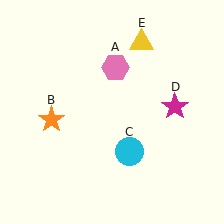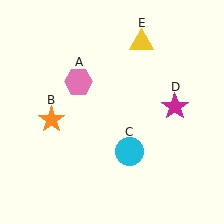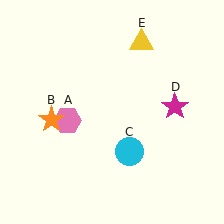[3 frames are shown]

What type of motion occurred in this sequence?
The pink hexagon (object A) rotated counterclockwise around the center of the scene.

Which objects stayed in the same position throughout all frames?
Orange star (object B) and cyan circle (object C) and magenta star (object D) and yellow triangle (object E) remained stationary.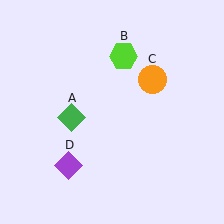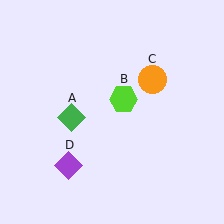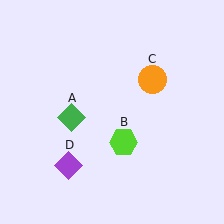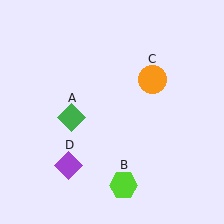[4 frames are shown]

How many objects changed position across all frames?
1 object changed position: lime hexagon (object B).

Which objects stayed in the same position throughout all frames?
Green diamond (object A) and orange circle (object C) and purple diamond (object D) remained stationary.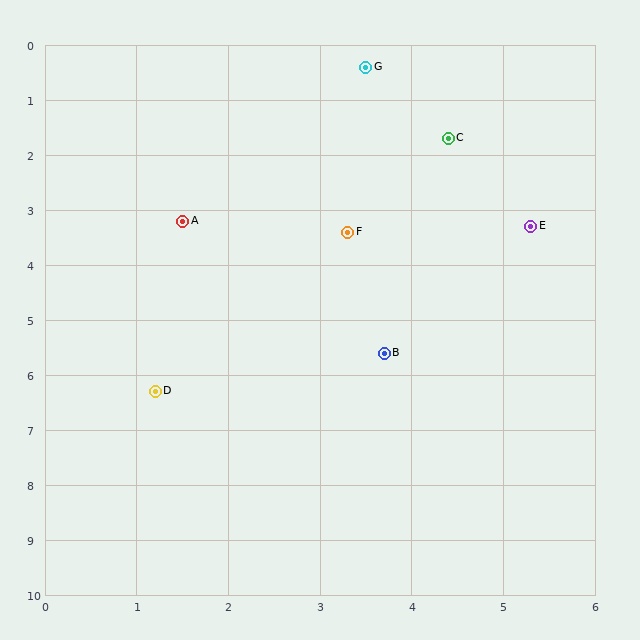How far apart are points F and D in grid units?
Points F and D are about 3.6 grid units apart.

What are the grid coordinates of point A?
Point A is at approximately (1.5, 3.2).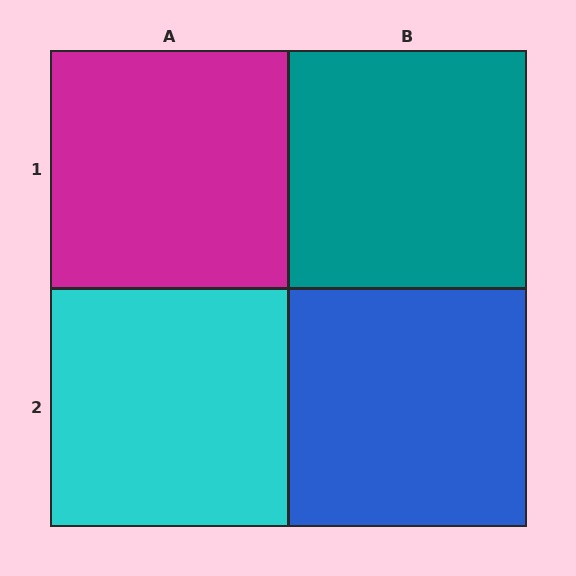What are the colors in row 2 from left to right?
Cyan, blue.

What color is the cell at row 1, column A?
Magenta.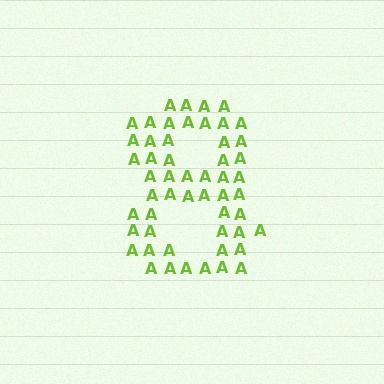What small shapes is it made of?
It is made of small letter A's.